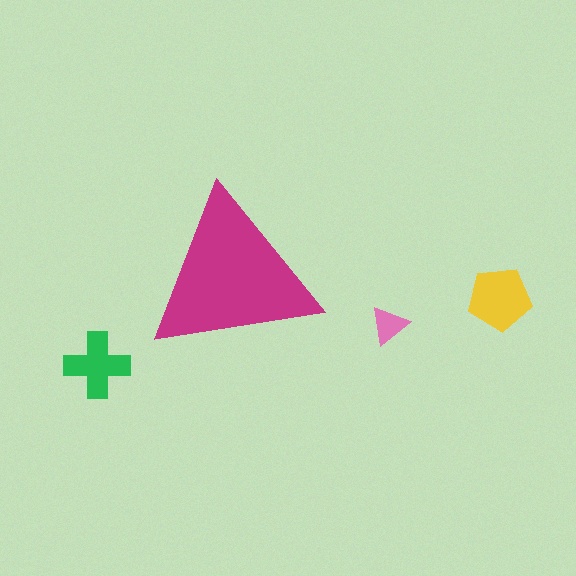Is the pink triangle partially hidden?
No, the pink triangle is fully visible.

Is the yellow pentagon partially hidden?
No, the yellow pentagon is fully visible.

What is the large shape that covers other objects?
A magenta triangle.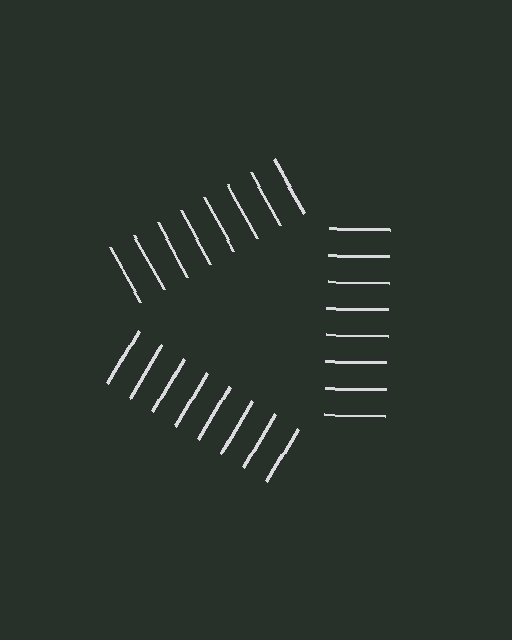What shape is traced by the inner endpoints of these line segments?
An illusory triangle — the line segments terminate on its edges but no continuous stroke is drawn.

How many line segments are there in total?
24 — 8 along each of the 3 edges.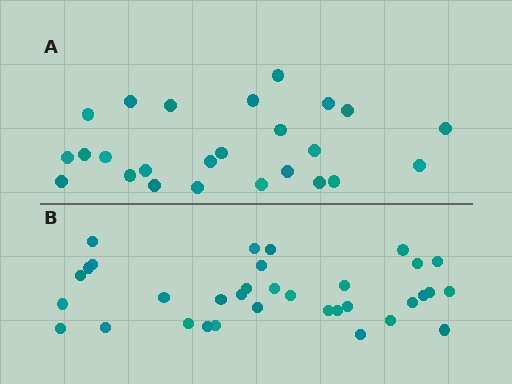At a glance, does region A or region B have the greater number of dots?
Region B (the bottom region) has more dots.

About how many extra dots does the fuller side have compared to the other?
Region B has roughly 8 or so more dots than region A.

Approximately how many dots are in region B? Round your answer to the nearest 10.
About 30 dots. (The exact count is 34, which rounds to 30.)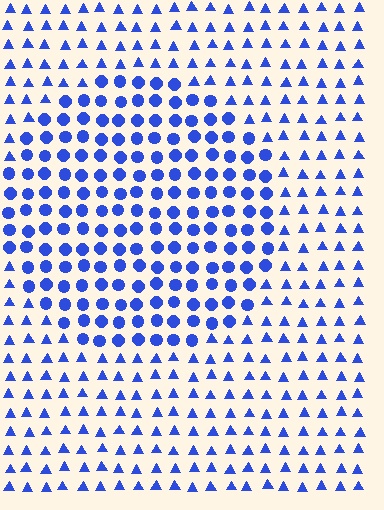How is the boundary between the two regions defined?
The boundary is defined by a change in element shape: circles inside vs. triangles outside. All elements share the same color and spacing.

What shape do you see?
I see a circle.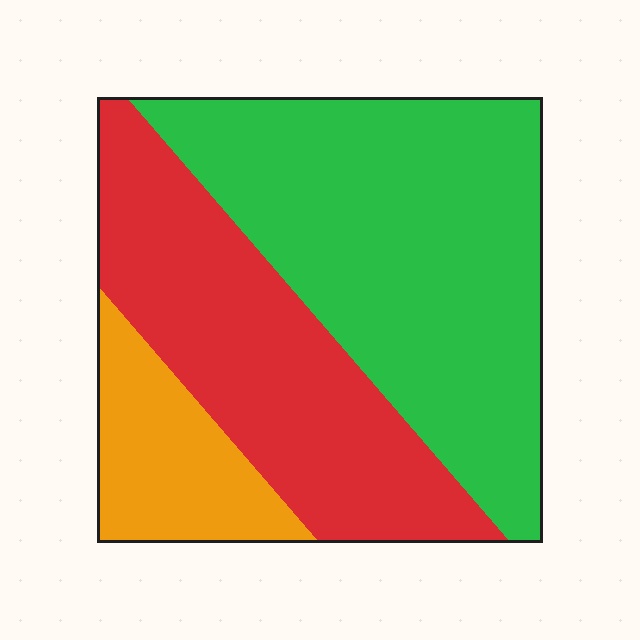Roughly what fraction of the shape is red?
Red takes up between a third and a half of the shape.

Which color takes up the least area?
Orange, at roughly 15%.